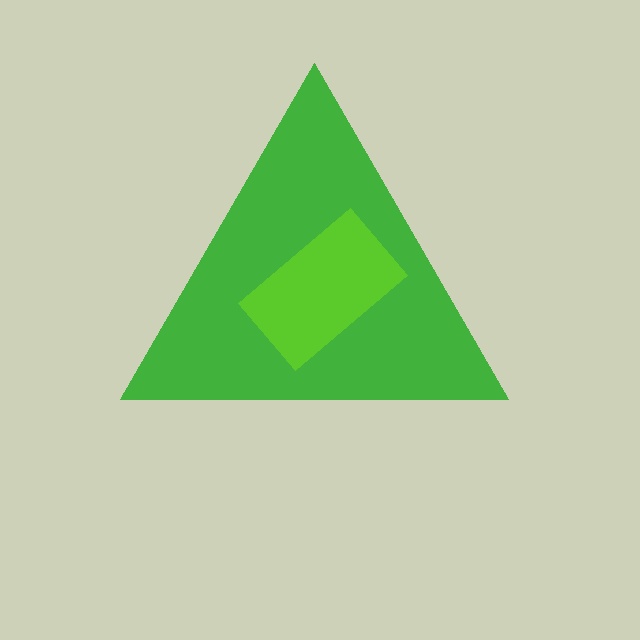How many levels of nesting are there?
2.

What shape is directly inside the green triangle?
The lime rectangle.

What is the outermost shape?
The green triangle.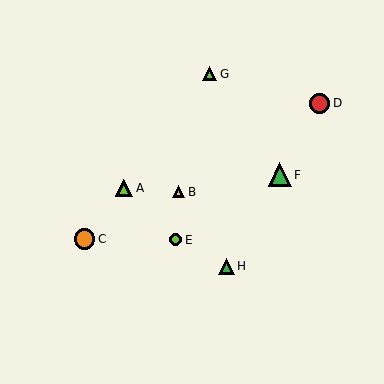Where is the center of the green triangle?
The center of the green triangle is at (226, 266).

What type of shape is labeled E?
Shape E is a lime circle.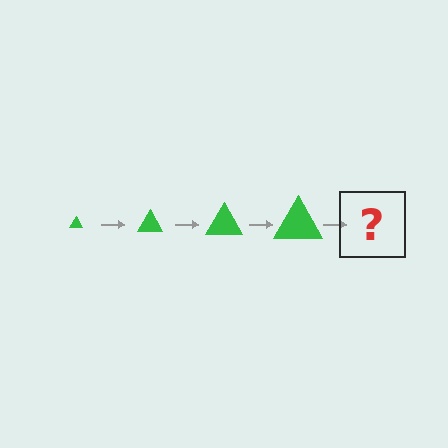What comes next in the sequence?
The next element should be a green triangle, larger than the previous one.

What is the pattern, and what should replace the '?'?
The pattern is that the triangle gets progressively larger each step. The '?' should be a green triangle, larger than the previous one.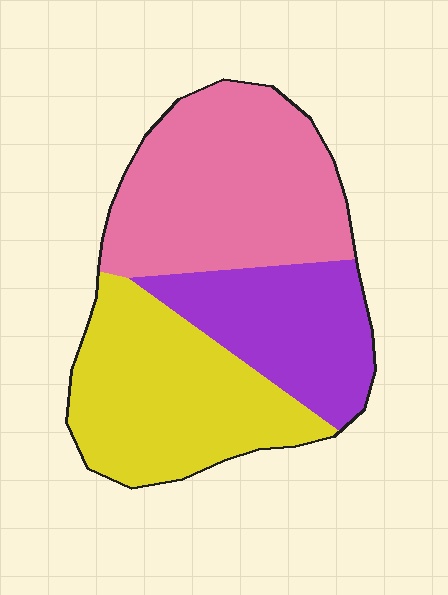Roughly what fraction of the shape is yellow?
Yellow covers 35% of the shape.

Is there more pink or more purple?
Pink.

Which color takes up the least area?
Purple, at roughly 25%.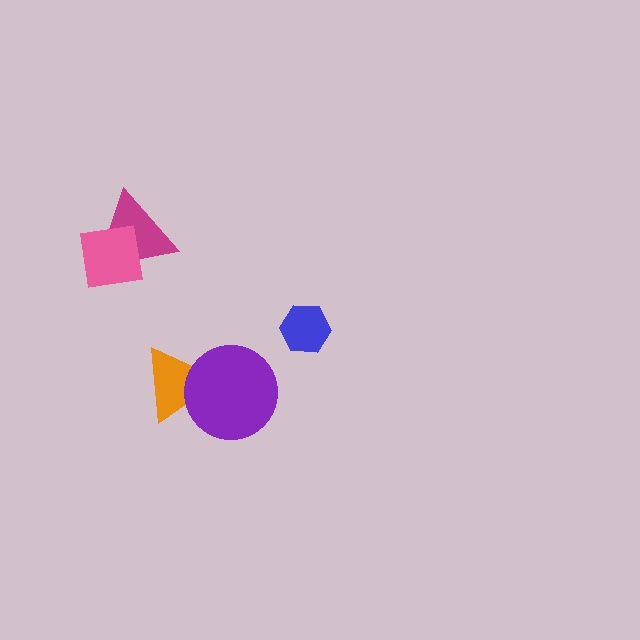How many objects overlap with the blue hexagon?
0 objects overlap with the blue hexagon.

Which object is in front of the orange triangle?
The purple circle is in front of the orange triangle.